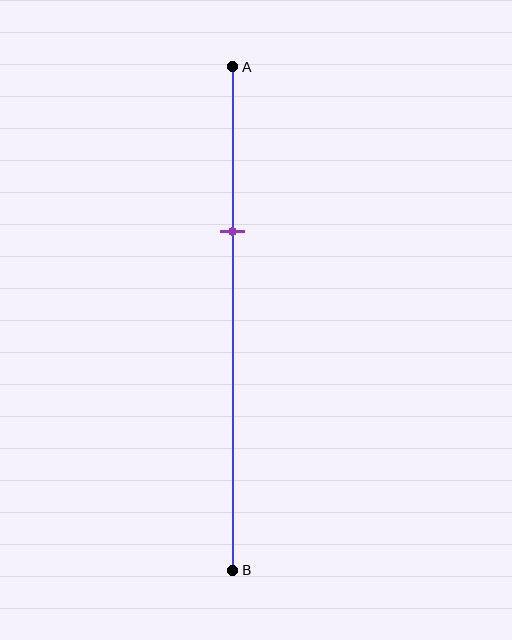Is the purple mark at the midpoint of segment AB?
No, the mark is at about 35% from A, not at the 50% midpoint.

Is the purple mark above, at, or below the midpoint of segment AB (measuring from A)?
The purple mark is above the midpoint of segment AB.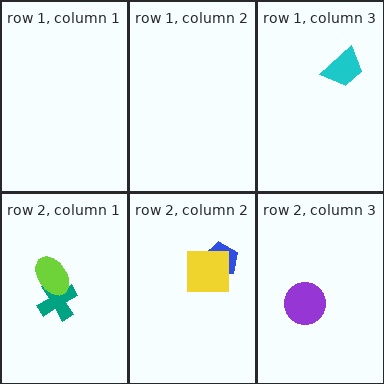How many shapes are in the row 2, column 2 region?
2.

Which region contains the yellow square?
The row 2, column 2 region.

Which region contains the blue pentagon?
The row 2, column 2 region.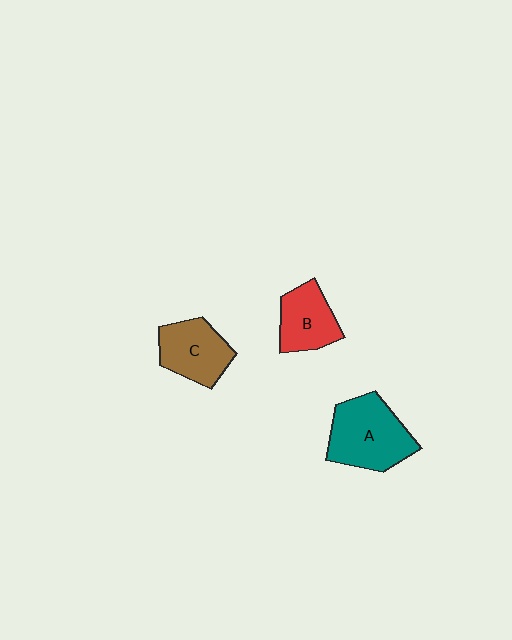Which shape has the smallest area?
Shape B (red).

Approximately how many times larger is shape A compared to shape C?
Approximately 1.4 times.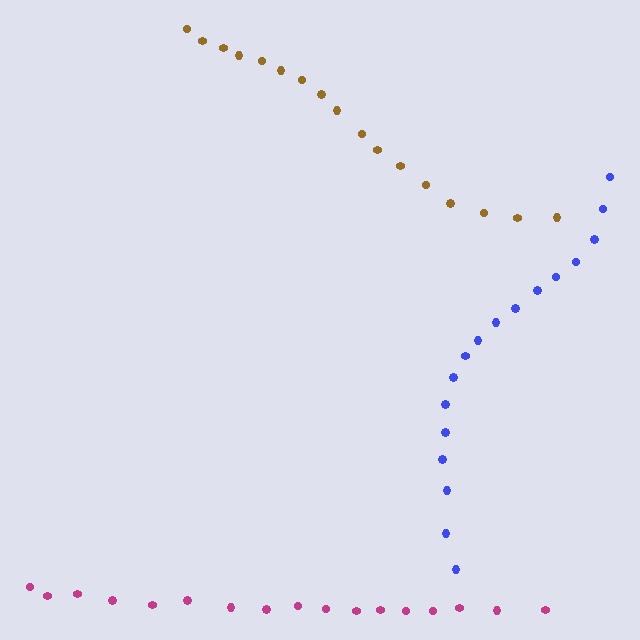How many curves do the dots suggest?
There are 3 distinct paths.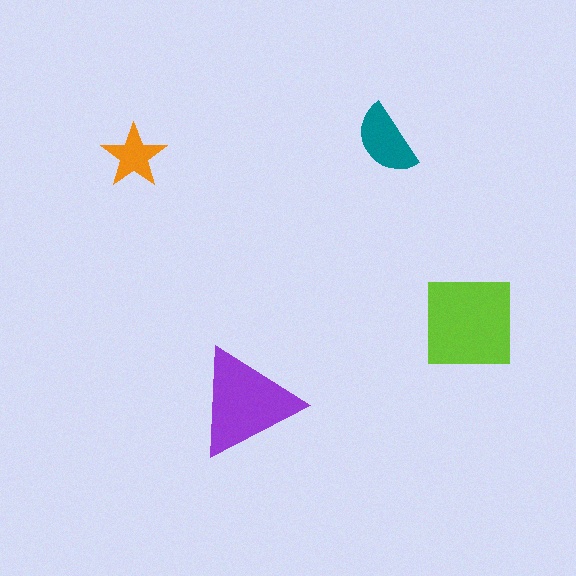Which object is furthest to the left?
The orange star is leftmost.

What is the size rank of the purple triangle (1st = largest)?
2nd.